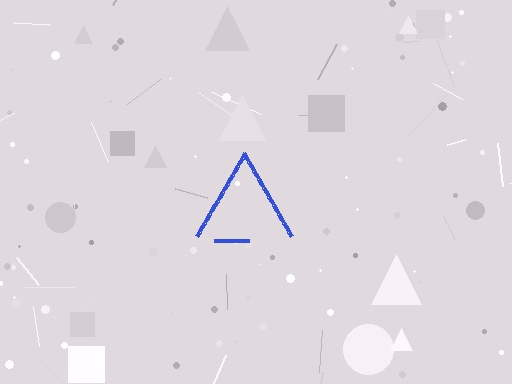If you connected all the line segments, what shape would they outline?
They would outline a triangle.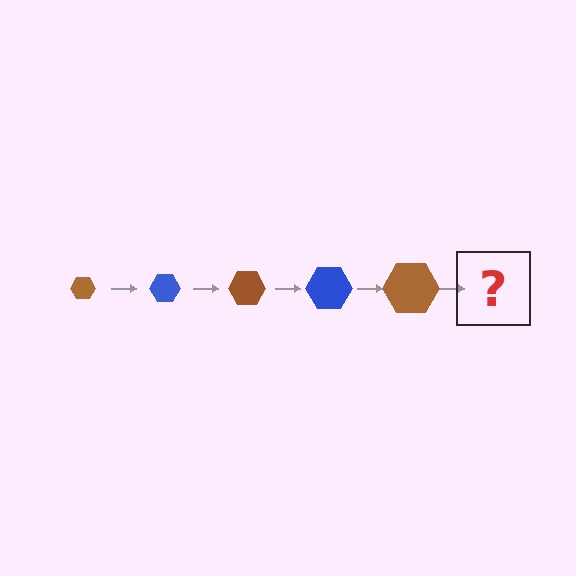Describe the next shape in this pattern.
It should be a blue hexagon, larger than the previous one.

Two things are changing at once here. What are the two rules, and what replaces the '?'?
The two rules are that the hexagon grows larger each step and the color cycles through brown and blue. The '?' should be a blue hexagon, larger than the previous one.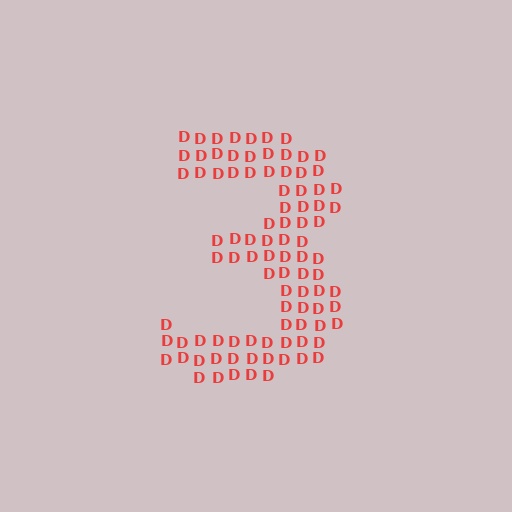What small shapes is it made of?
It is made of small letter D's.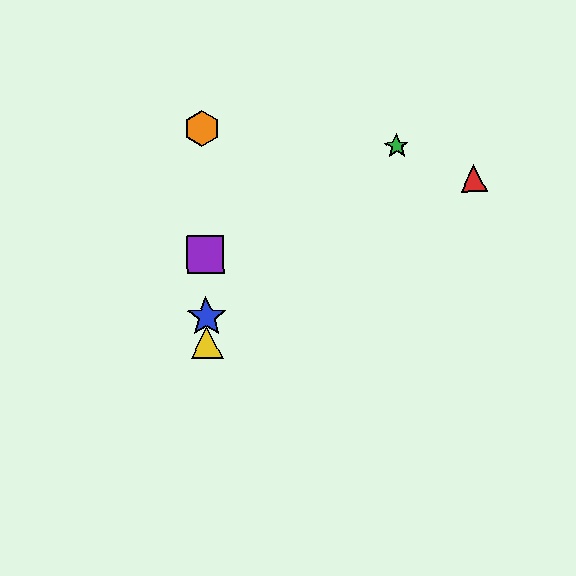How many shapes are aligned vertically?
4 shapes (the blue star, the yellow triangle, the purple square, the orange hexagon) are aligned vertically.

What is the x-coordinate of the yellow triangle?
The yellow triangle is at x≈207.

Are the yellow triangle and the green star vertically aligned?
No, the yellow triangle is at x≈207 and the green star is at x≈397.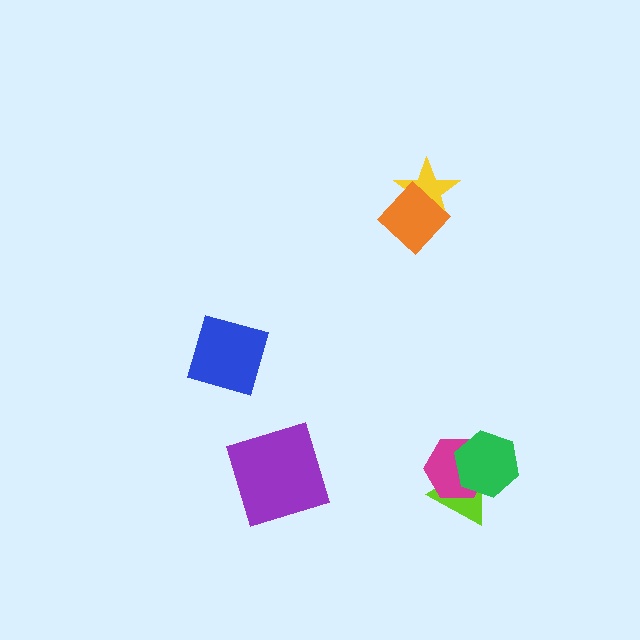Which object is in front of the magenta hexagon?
The green hexagon is in front of the magenta hexagon.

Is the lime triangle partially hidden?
Yes, it is partially covered by another shape.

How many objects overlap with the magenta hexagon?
2 objects overlap with the magenta hexagon.